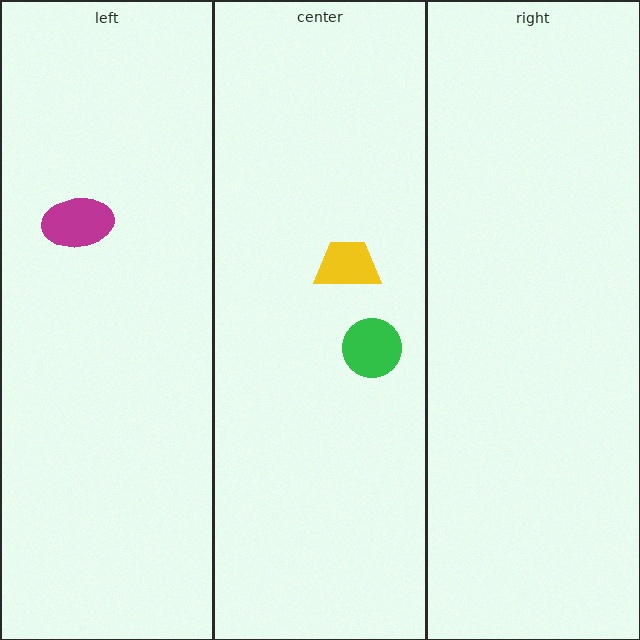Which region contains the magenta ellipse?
The left region.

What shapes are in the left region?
The magenta ellipse.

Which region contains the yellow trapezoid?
The center region.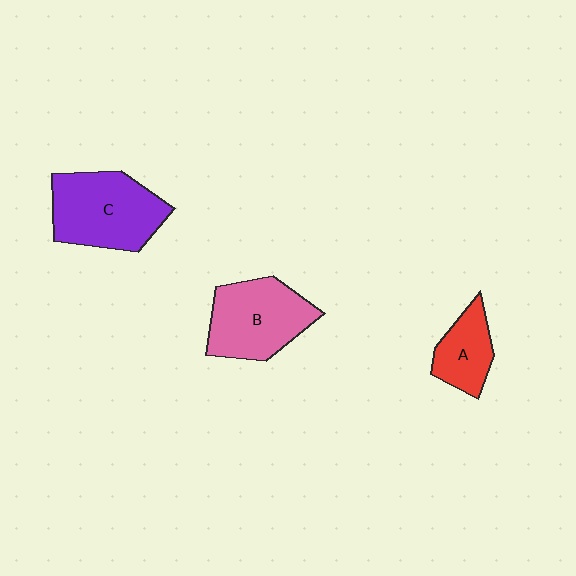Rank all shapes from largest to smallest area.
From largest to smallest: C (purple), B (pink), A (red).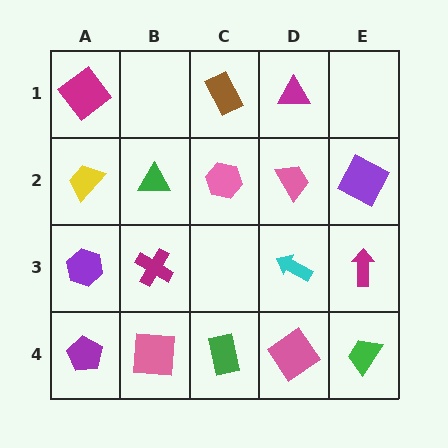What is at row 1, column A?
A magenta diamond.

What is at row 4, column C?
A green rectangle.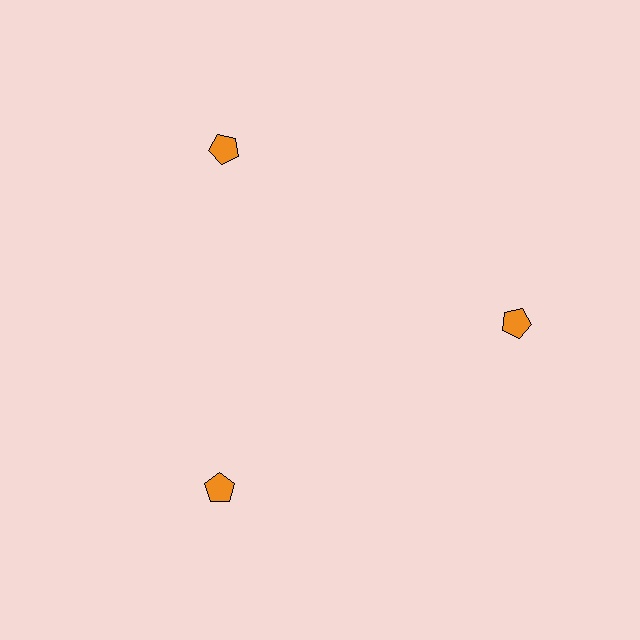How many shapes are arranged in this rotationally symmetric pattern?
There are 3 shapes, arranged in 3 groups of 1.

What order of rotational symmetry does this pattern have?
This pattern has 3-fold rotational symmetry.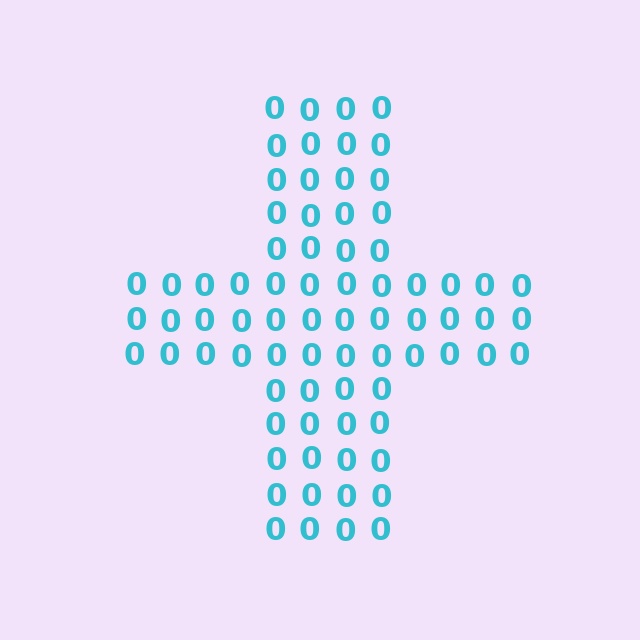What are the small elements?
The small elements are digit 0's.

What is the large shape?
The large shape is a cross.